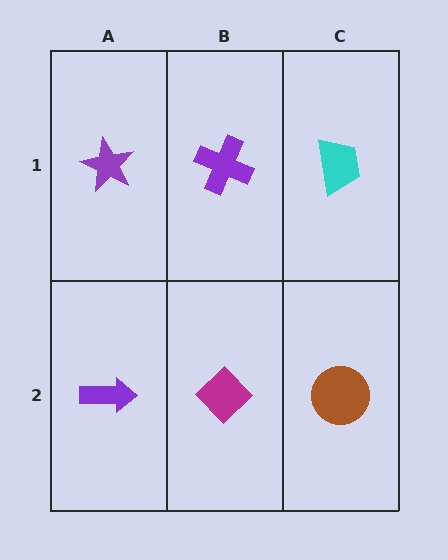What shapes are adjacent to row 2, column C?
A cyan trapezoid (row 1, column C), a magenta diamond (row 2, column B).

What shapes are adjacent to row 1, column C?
A brown circle (row 2, column C), a purple cross (row 1, column B).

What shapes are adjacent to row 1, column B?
A magenta diamond (row 2, column B), a purple star (row 1, column A), a cyan trapezoid (row 1, column C).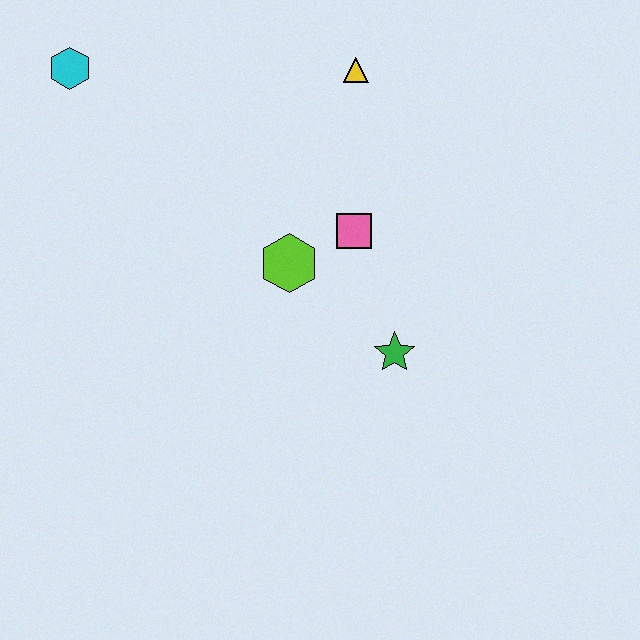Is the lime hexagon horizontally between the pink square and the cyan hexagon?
Yes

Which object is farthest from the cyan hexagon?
The green star is farthest from the cyan hexagon.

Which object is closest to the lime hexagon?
The pink square is closest to the lime hexagon.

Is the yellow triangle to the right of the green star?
No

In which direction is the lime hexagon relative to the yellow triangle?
The lime hexagon is below the yellow triangle.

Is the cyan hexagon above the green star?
Yes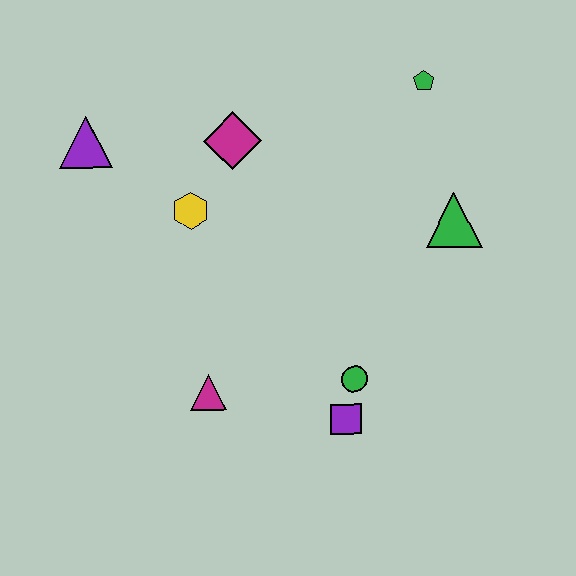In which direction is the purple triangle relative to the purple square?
The purple triangle is above the purple square.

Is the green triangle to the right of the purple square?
Yes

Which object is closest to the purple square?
The green circle is closest to the purple square.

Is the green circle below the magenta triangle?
No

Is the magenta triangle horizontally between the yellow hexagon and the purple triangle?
No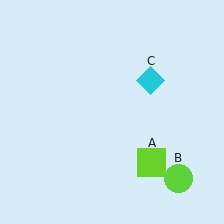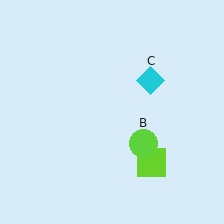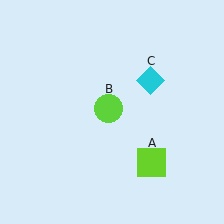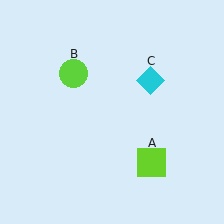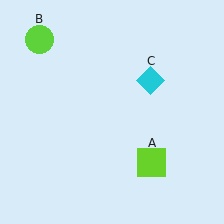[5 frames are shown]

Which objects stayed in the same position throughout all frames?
Lime square (object A) and cyan diamond (object C) remained stationary.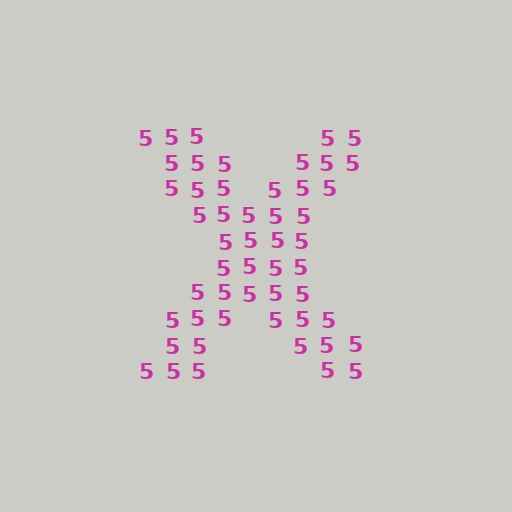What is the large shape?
The large shape is the letter X.